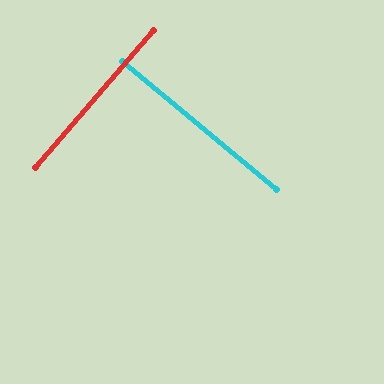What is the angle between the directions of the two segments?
Approximately 89 degrees.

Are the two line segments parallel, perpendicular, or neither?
Perpendicular — they meet at approximately 89°.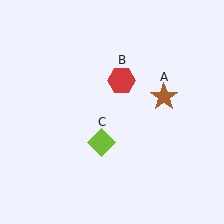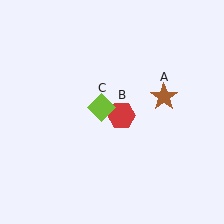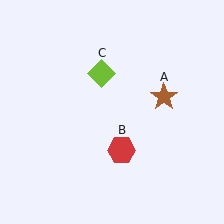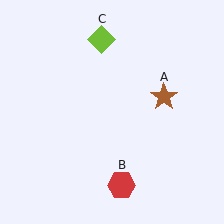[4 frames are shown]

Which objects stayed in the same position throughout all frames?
Brown star (object A) remained stationary.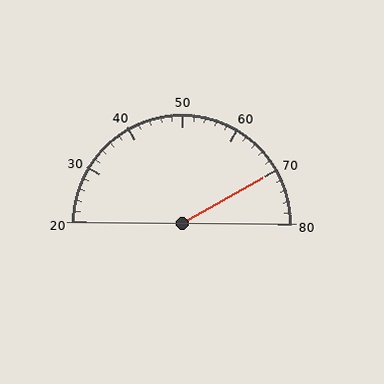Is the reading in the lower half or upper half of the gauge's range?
The reading is in the upper half of the range (20 to 80).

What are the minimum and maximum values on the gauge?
The gauge ranges from 20 to 80.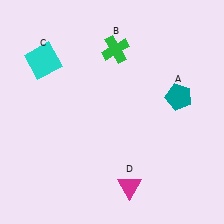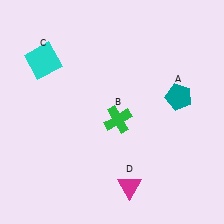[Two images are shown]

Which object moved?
The green cross (B) moved down.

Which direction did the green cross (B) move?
The green cross (B) moved down.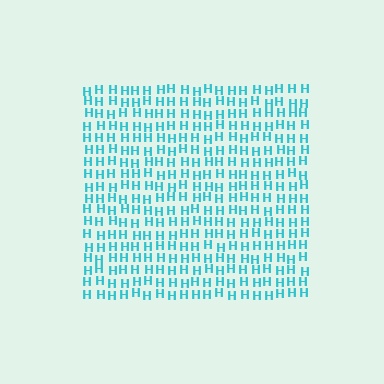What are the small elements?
The small elements are letter H's.